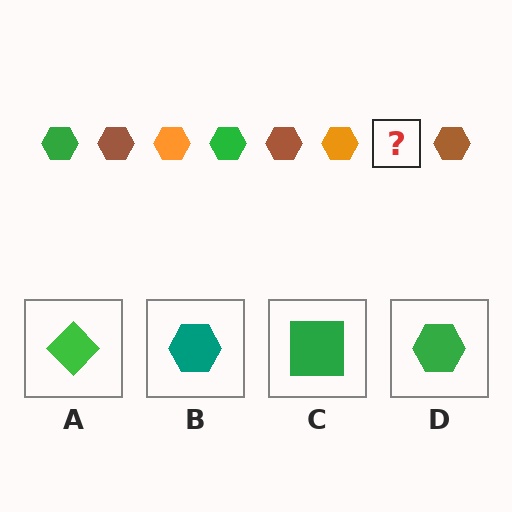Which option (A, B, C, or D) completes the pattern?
D.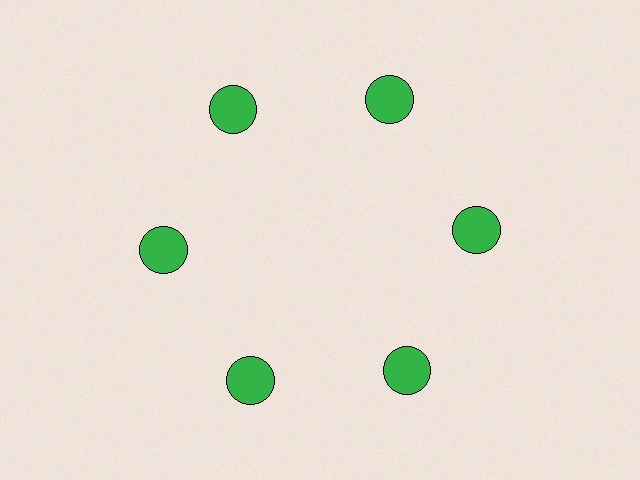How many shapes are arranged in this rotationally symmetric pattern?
There are 6 shapes, arranged in 6 groups of 1.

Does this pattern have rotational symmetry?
Yes, this pattern has 6-fold rotational symmetry. It looks the same after rotating 60 degrees around the center.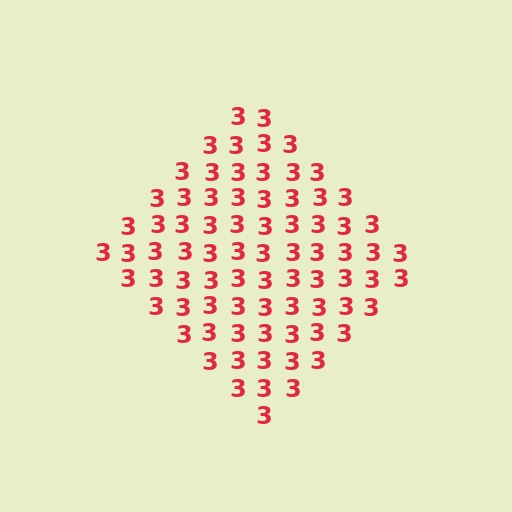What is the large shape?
The large shape is a diamond.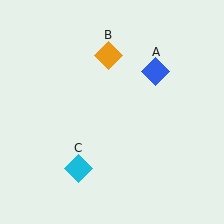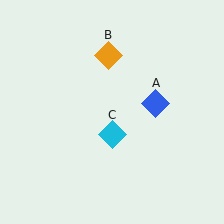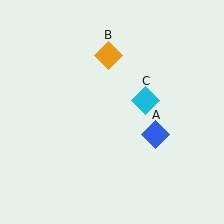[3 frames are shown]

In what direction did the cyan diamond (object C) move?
The cyan diamond (object C) moved up and to the right.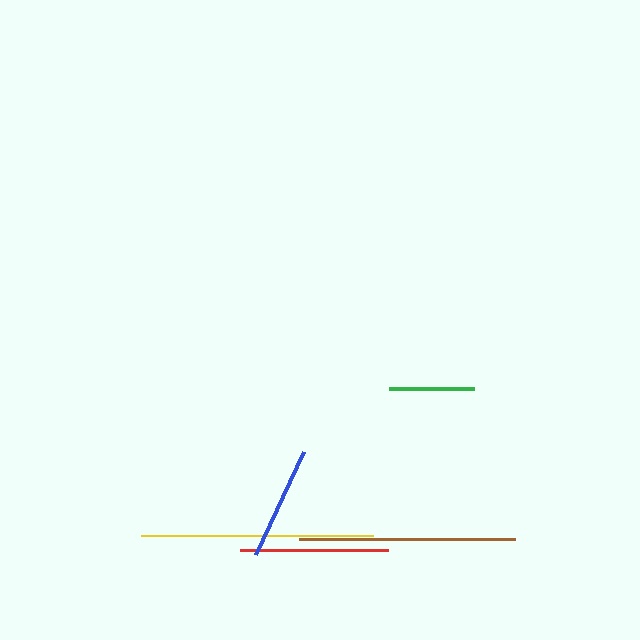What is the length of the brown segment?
The brown segment is approximately 216 pixels long.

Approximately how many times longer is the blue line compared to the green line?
The blue line is approximately 1.3 times the length of the green line.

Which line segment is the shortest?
The green line is the shortest at approximately 85 pixels.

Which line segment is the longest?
The yellow line is the longest at approximately 232 pixels.